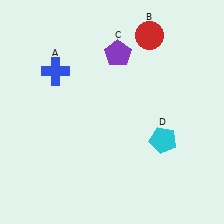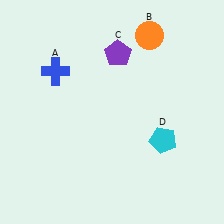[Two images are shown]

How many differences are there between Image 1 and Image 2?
There is 1 difference between the two images.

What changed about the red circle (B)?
In Image 1, B is red. In Image 2, it changed to orange.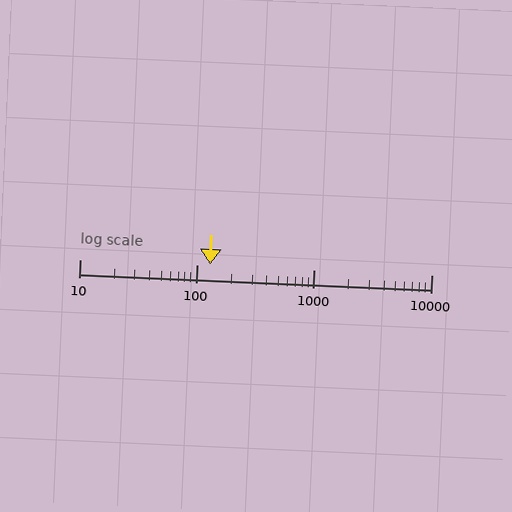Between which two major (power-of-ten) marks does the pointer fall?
The pointer is between 100 and 1000.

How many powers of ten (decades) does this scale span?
The scale spans 3 decades, from 10 to 10000.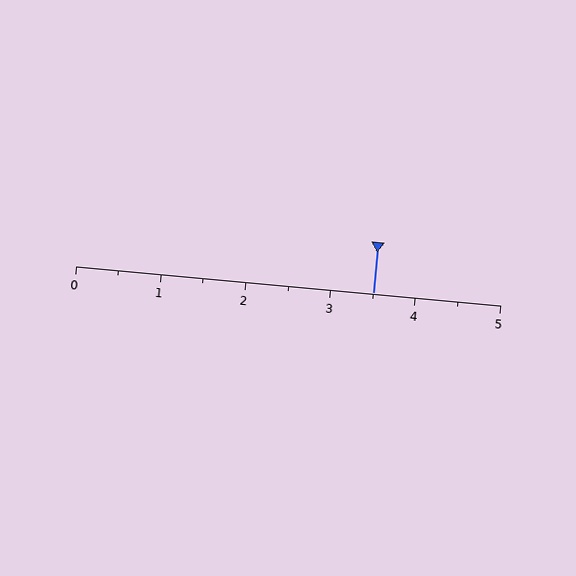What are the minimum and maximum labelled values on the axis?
The axis runs from 0 to 5.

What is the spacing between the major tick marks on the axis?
The major ticks are spaced 1 apart.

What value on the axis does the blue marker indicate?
The marker indicates approximately 3.5.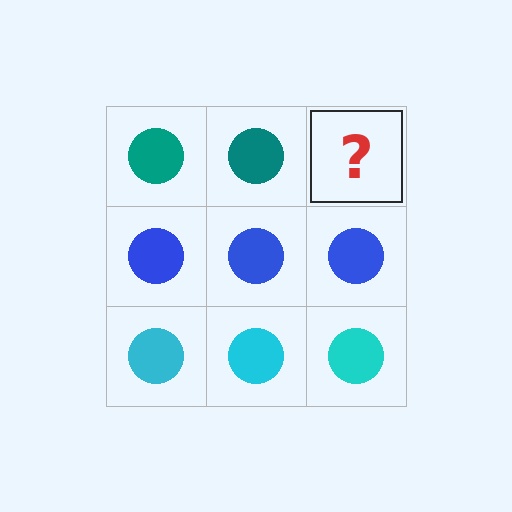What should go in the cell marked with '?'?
The missing cell should contain a teal circle.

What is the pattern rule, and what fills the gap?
The rule is that each row has a consistent color. The gap should be filled with a teal circle.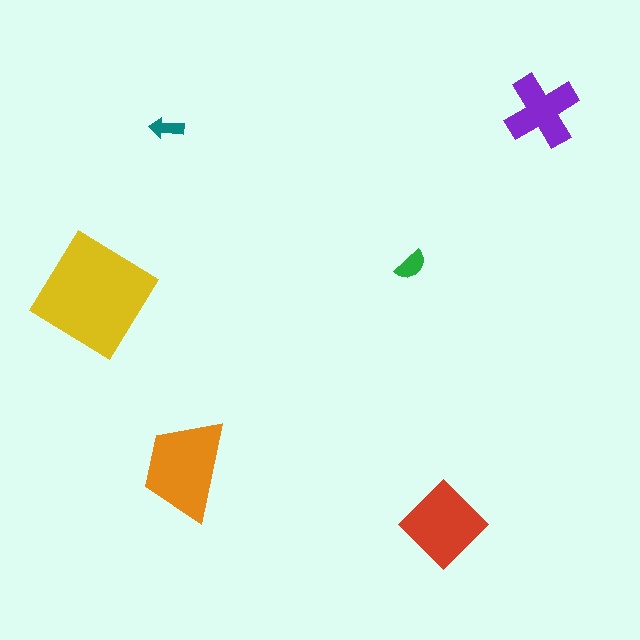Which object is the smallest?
The teal arrow.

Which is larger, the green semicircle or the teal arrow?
The green semicircle.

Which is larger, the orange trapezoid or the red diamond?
The orange trapezoid.